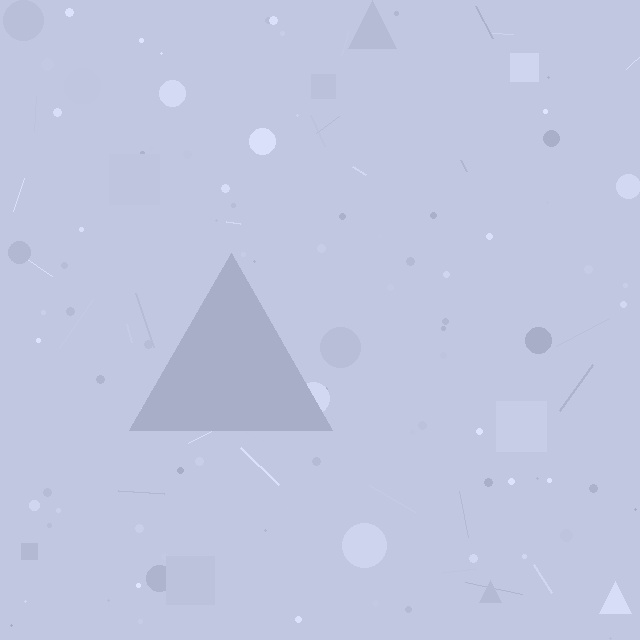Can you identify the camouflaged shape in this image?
The camouflaged shape is a triangle.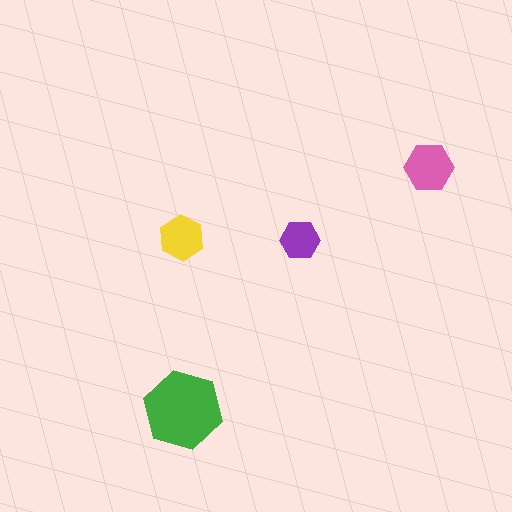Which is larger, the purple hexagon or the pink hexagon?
The pink one.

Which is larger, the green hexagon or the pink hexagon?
The green one.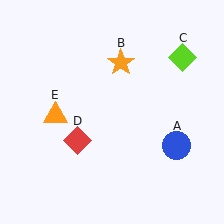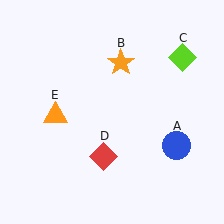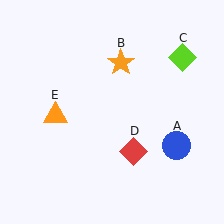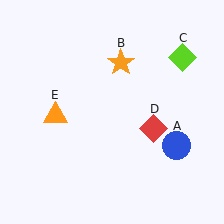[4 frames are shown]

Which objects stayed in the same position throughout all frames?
Blue circle (object A) and orange star (object B) and lime diamond (object C) and orange triangle (object E) remained stationary.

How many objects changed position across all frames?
1 object changed position: red diamond (object D).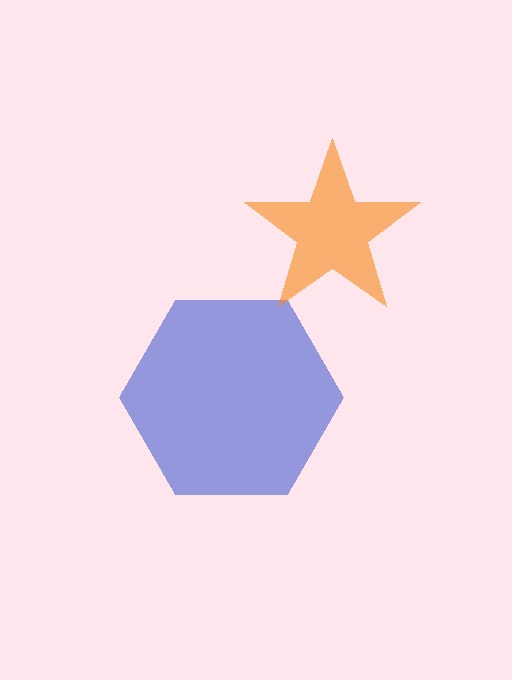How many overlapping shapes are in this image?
There are 2 overlapping shapes in the image.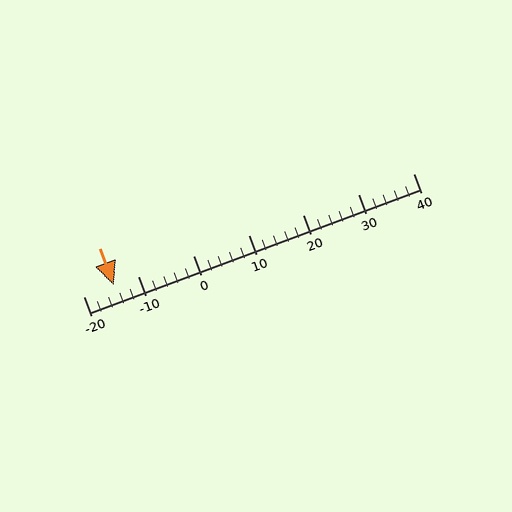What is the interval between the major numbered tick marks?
The major tick marks are spaced 10 units apart.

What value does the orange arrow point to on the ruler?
The orange arrow points to approximately -14.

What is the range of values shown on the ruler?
The ruler shows values from -20 to 40.